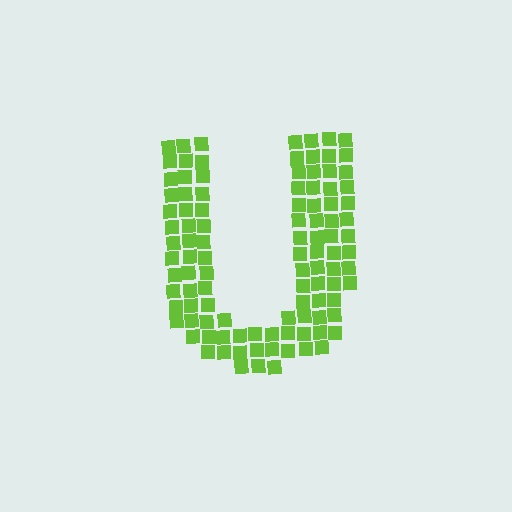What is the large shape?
The large shape is the letter U.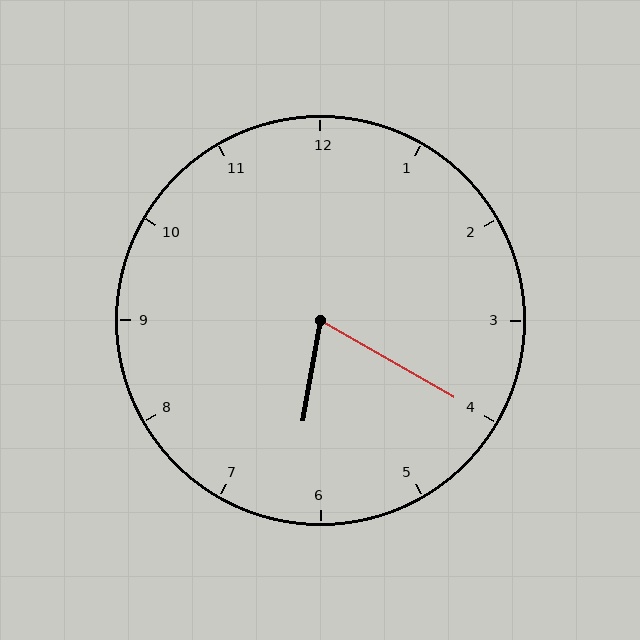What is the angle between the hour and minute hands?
Approximately 70 degrees.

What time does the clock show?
6:20.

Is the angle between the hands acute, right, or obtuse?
It is acute.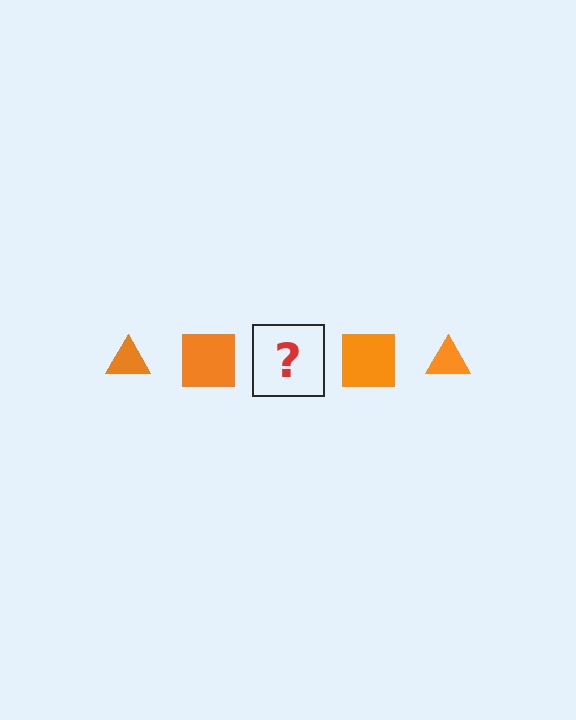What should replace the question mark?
The question mark should be replaced with an orange triangle.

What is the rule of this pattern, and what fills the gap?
The rule is that the pattern cycles through triangle, square shapes in orange. The gap should be filled with an orange triangle.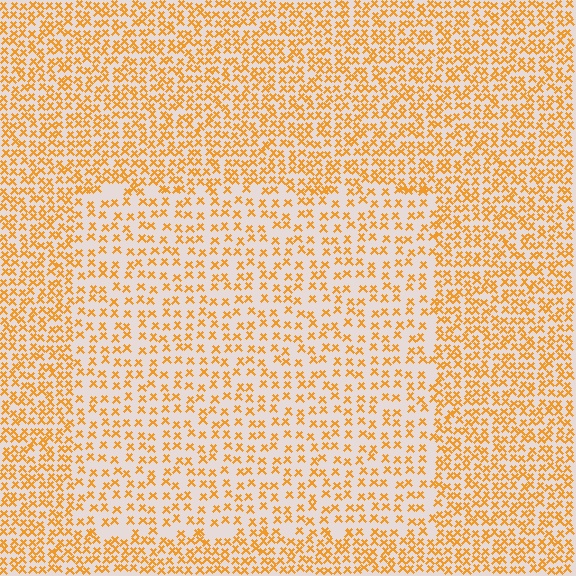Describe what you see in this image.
The image contains small orange elements arranged at two different densities. A rectangle-shaped region is visible where the elements are less densely packed than the surrounding area.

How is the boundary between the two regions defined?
The boundary is defined by a change in element density (approximately 1.8x ratio). All elements are the same color, size, and shape.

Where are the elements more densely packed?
The elements are more densely packed outside the rectangle boundary.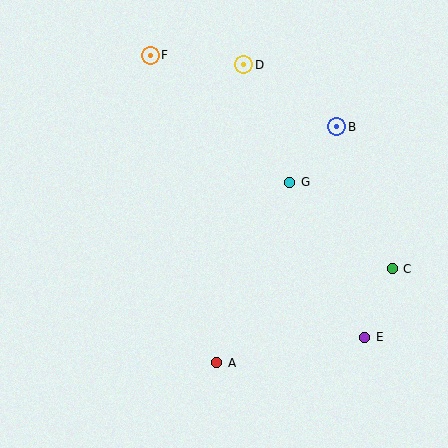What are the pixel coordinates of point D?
Point D is at (244, 65).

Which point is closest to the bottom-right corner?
Point E is closest to the bottom-right corner.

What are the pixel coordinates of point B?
Point B is at (337, 127).